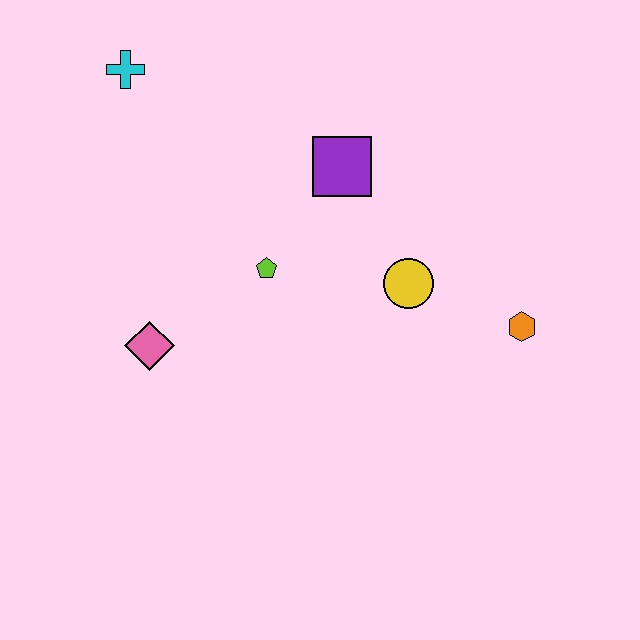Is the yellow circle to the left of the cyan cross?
No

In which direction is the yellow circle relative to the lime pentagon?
The yellow circle is to the right of the lime pentagon.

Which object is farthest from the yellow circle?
The cyan cross is farthest from the yellow circle.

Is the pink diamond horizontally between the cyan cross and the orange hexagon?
Yes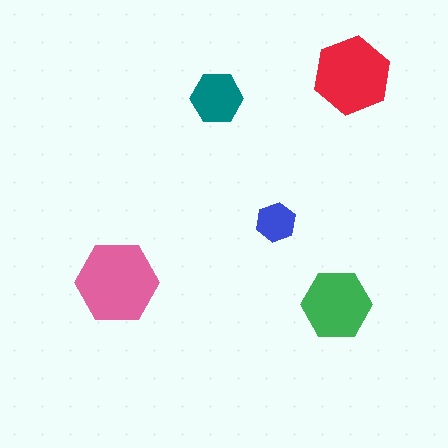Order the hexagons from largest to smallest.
the pink one, the red one, the green one, the teal one, the blue one.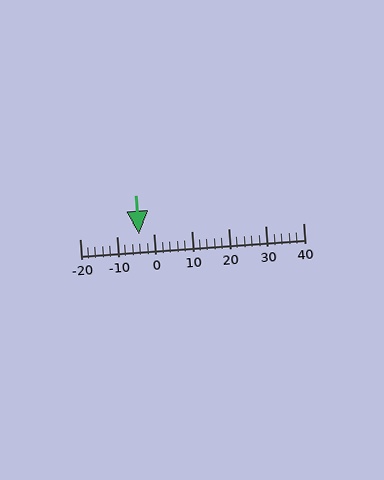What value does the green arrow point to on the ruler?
The green arrow points to approximately -4.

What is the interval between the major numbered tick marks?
The major tick marks are spaced 10 units apart.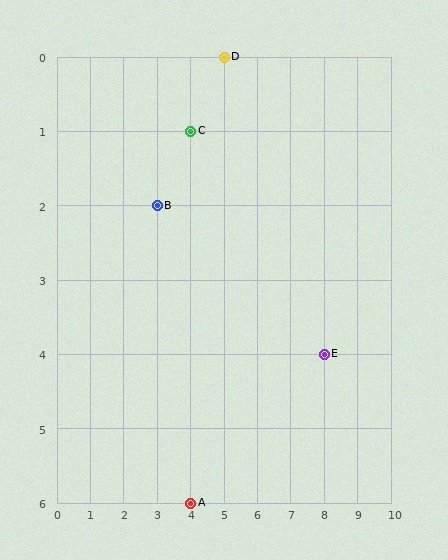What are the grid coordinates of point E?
Point E is at grid coordinates (8, 4).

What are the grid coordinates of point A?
Point A is at grid coordinates (4, 6).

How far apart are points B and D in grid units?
Points B and D are 2 columns and 2 rows apart (about 2.8 grid units diagonally).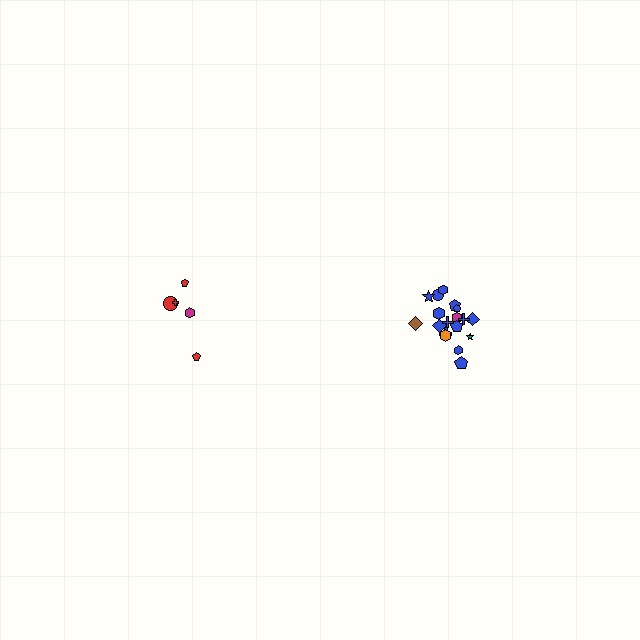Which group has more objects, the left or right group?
The right group.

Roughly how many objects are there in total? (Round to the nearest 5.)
Roughly 25 objects in total.